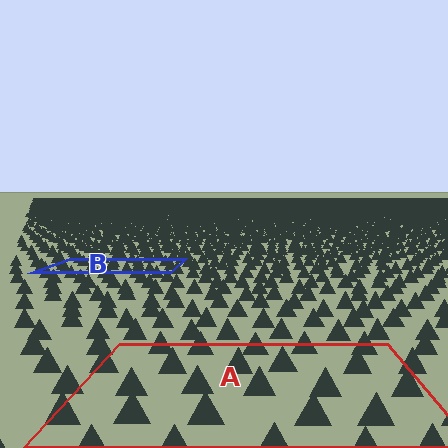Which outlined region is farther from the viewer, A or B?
Region B is farther from the viewer — the texture elements inside it appear smaller and more densely packed.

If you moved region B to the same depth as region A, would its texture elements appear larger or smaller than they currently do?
They would appear larger. At a closer depth, the same texture elements are projected at a bigger on-screen size.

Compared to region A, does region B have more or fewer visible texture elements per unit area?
Region B has more texture elements per unit area — they are packed more densely because it is farther away.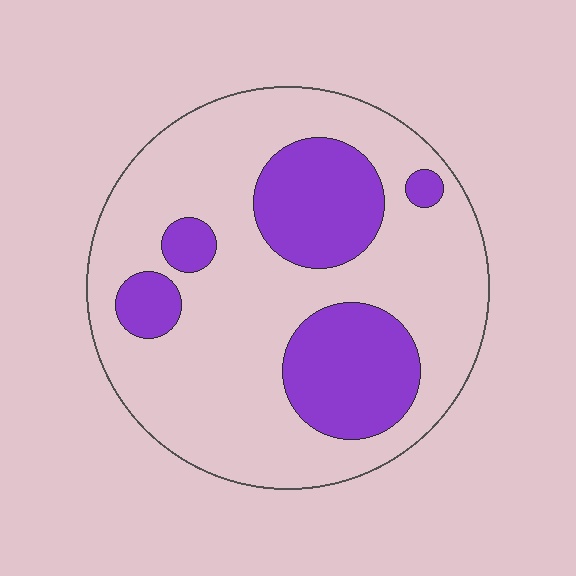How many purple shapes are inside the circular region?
5.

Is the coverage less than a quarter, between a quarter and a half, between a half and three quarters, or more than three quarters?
Between a quarter and a half.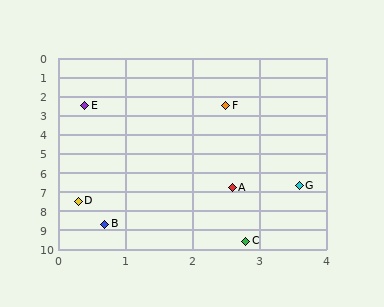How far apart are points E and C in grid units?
Points E and C are about 7.5 grid units apart.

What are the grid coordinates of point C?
Point C is at approximately (2.8, 9.6).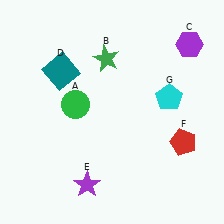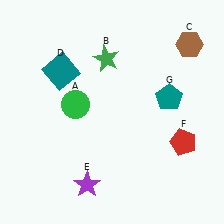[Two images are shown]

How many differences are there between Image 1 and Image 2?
There are 2 differences between the two images.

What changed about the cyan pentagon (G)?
In Image 1, G is cyan. In Image 2, it changed to teal.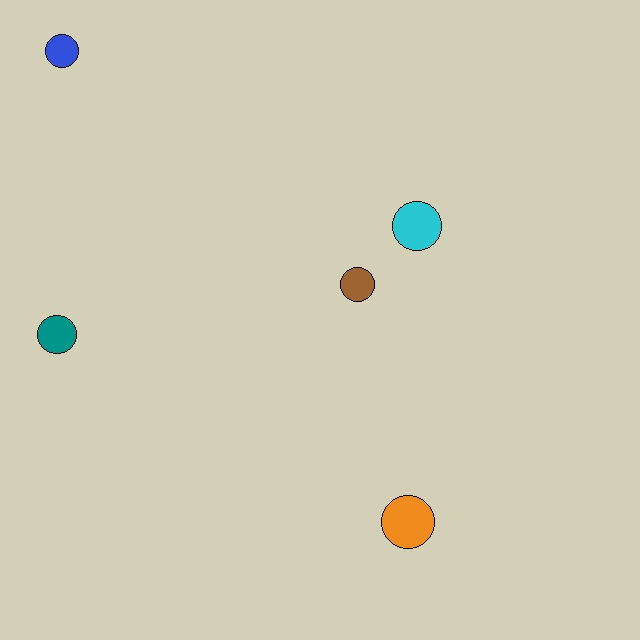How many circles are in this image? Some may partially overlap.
There are 5 circles.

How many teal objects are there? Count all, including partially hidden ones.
There is 1 teal object.